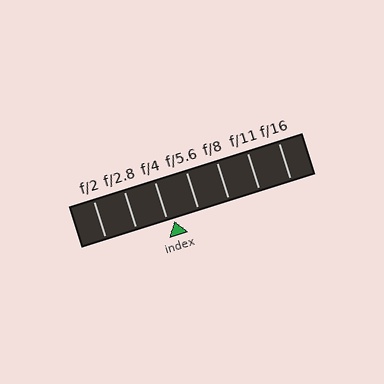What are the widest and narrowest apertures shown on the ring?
The widest aperture shown is f/2 and the narrowest is f/16.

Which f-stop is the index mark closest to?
The index mark is closest to f/4.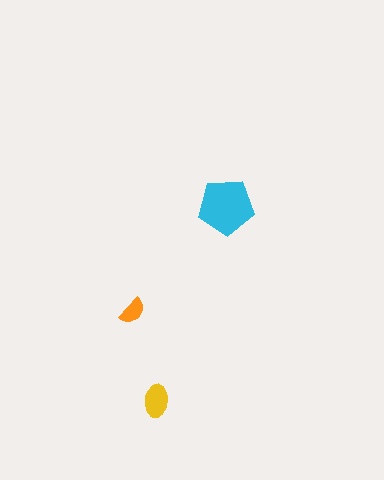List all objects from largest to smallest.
The cyan pentagon, the yellow ellipse, the orange semicircle.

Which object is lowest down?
The yellow ellipse is bottommost.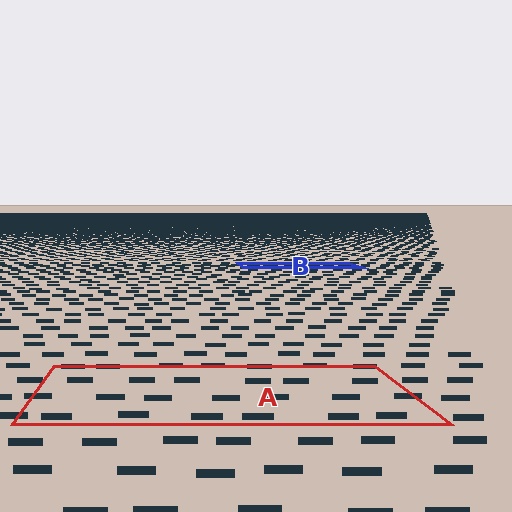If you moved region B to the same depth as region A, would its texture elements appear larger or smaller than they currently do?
They would appear larger. At a closer depth, the same texture elements are projected at a bigger on-screen size.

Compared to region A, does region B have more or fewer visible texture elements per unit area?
Region B has more texture elements per unit area — they are packed more densely because it is farther away.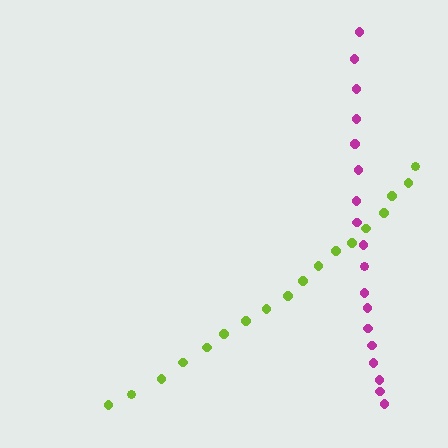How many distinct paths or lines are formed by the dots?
There are 2 distinct paths.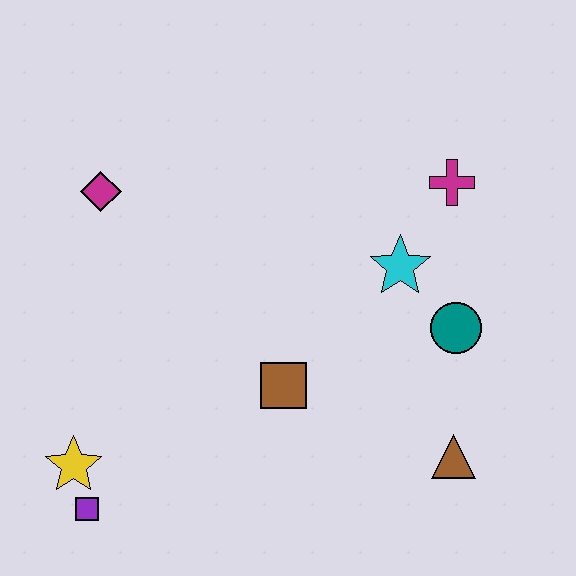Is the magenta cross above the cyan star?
Yes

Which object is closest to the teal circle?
The cyan star is closest to the teal circle.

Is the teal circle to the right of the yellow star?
Yes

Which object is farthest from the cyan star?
The purple square is farthest from the cyan star.